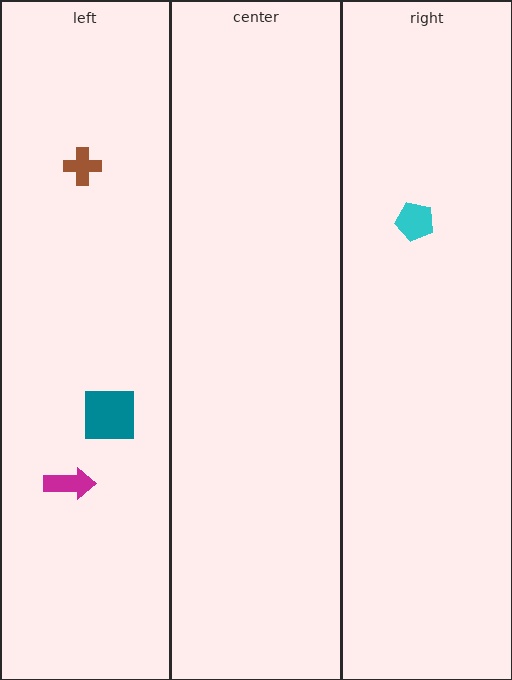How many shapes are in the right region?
1.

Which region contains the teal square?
The left region.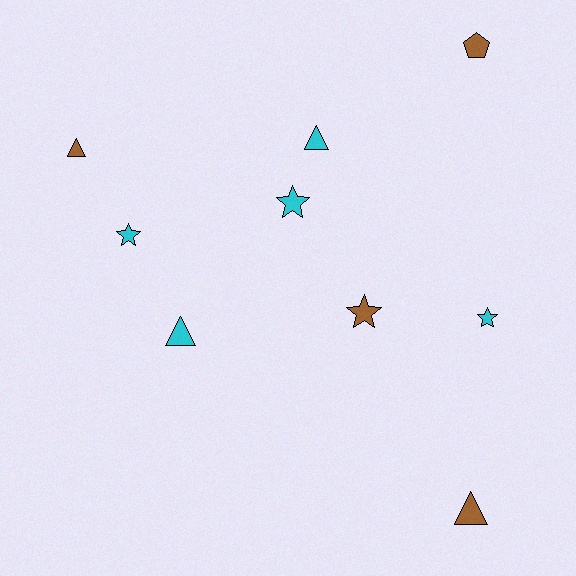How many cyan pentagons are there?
There are no cyan pentagons.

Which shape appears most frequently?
Triangle, with 4 objects.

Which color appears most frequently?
Cyan, with 5 objects.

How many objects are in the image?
There are 9 objects.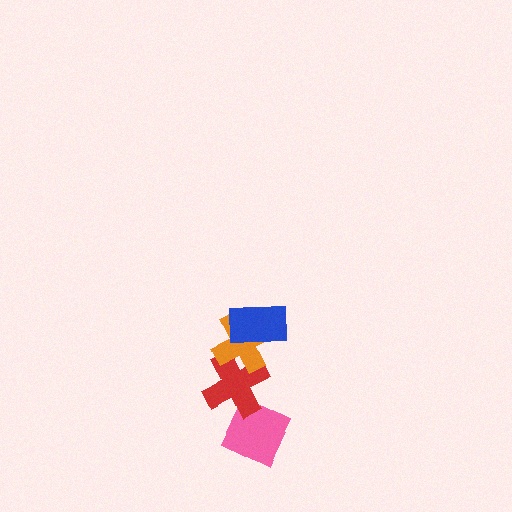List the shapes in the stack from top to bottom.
From top to bottom: the blue rectangle, the orange cross, the red cross, the pink diamond.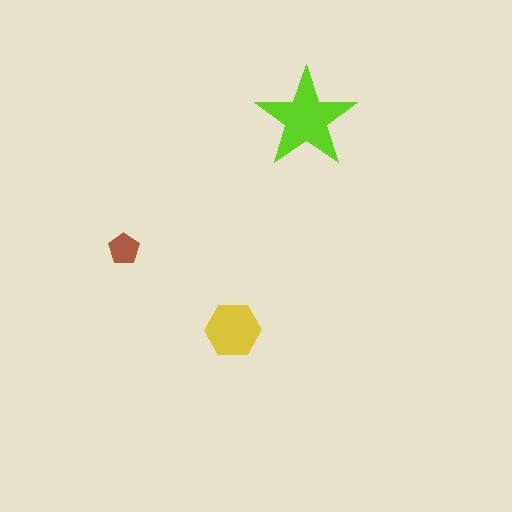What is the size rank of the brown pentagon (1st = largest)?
3rd.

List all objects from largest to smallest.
The lime star, the yellow hexagon, the brown pentagon.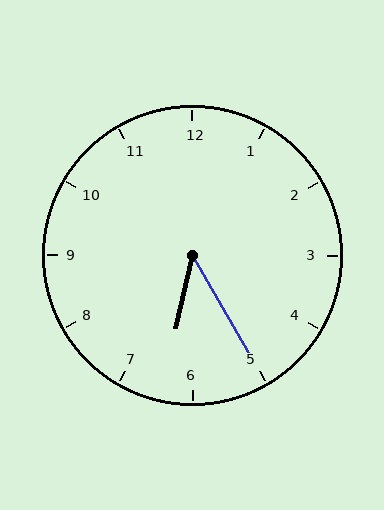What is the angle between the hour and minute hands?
Approximately 42 degrees.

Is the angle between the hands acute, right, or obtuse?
It is acute.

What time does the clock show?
6:25.